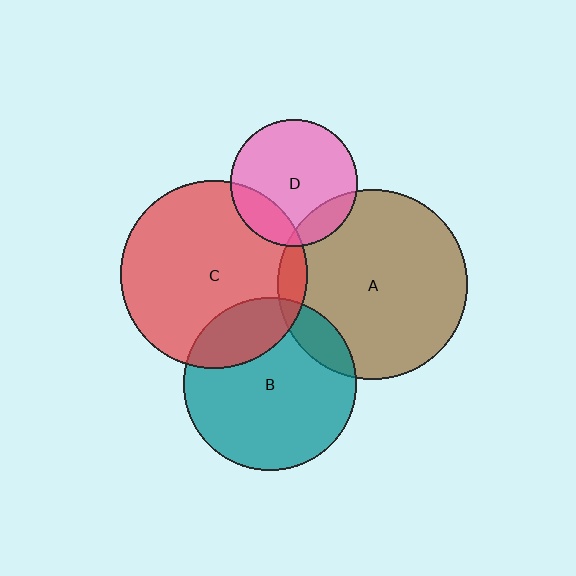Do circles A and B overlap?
Yes.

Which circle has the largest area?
Circle A (brown).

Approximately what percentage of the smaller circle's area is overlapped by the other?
Approximately 15%.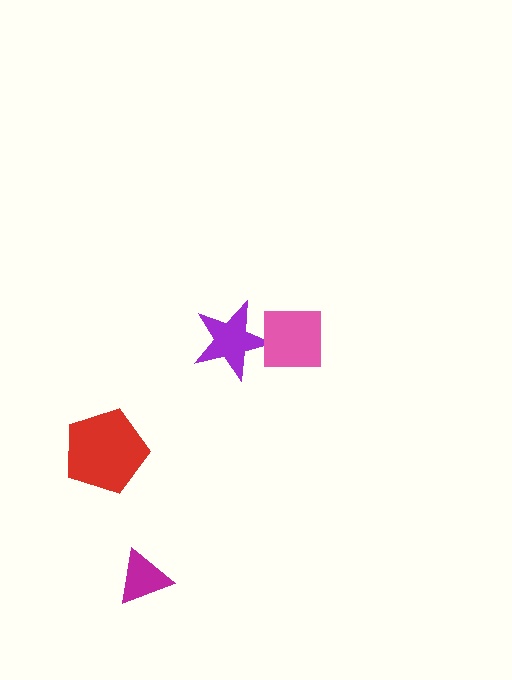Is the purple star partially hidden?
Yes, it is partially covered by another shape.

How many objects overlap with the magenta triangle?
0 objects overlap with the magenta triangle.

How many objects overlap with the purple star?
1 object overlaps with the purple star.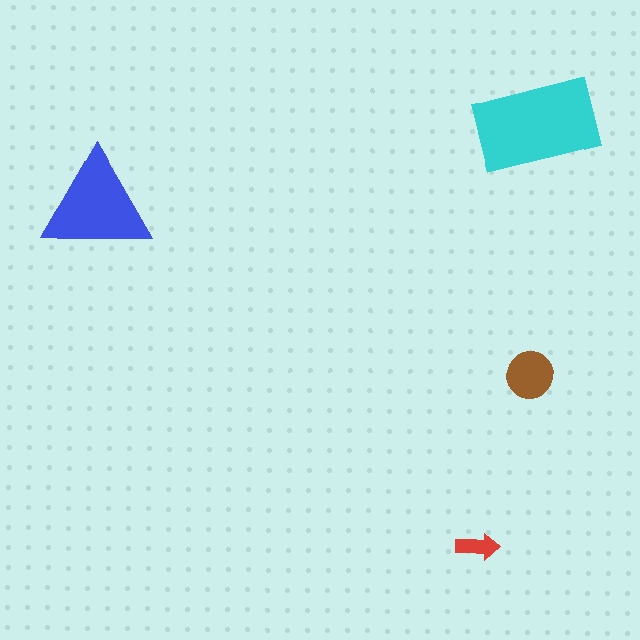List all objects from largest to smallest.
The cyan rectangle, the blue triangle, the brown circle, the red arrow.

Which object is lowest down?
The red arrow is bottommost.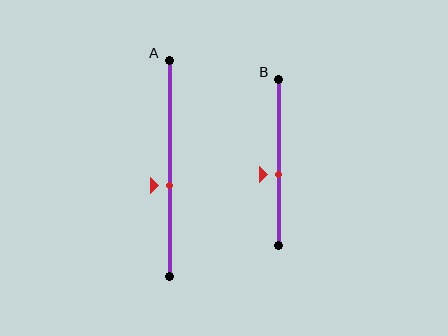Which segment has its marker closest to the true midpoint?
Segment B has its marker closest to the true midpoint.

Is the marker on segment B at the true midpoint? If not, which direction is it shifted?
No, the marker on segment B is shifted downward by about 7% of the segment length.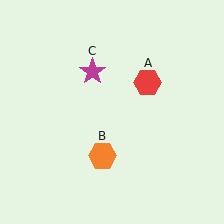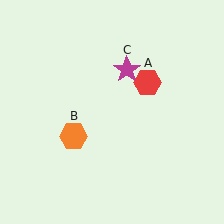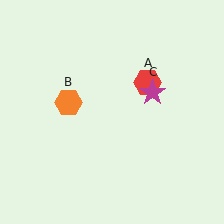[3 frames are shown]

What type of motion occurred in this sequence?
The orange hexagon (object B), magenta star (object C) rotated clockwise around the center of the scene.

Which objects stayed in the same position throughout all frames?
Red hexagon (object A) remained stationary.